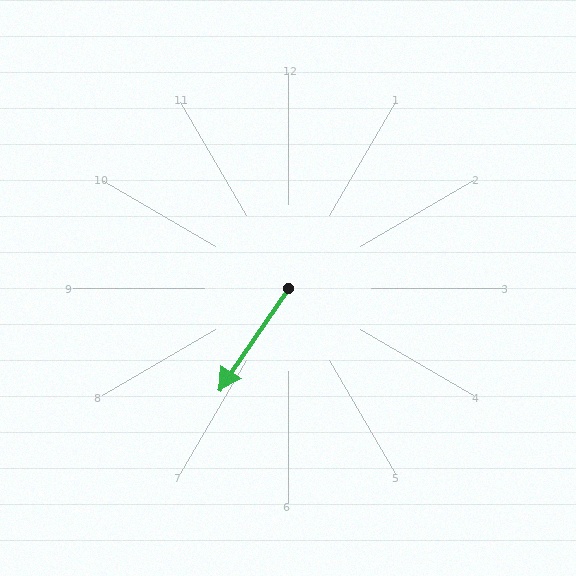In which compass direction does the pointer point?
Southwest.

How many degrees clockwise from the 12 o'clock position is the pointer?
Approximately 214 degrees.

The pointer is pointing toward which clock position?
Roughly 7 o'clock.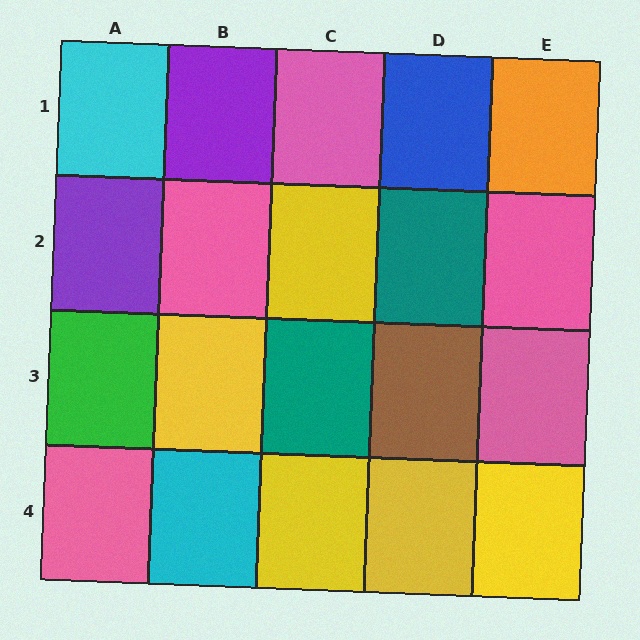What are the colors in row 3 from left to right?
Green, yellow, teal, brown, pink.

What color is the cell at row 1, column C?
Pink.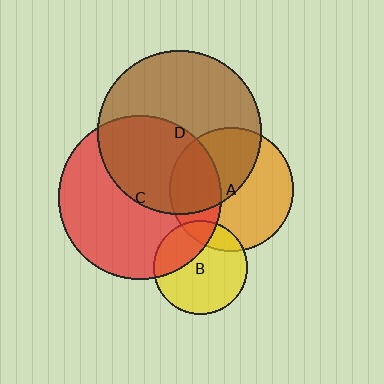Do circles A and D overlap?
Yes.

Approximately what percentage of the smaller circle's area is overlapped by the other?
Approximately 45%.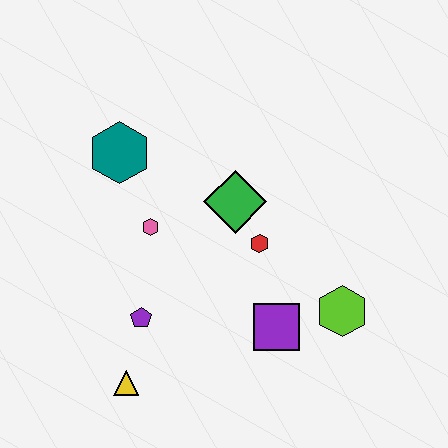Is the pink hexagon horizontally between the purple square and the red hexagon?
No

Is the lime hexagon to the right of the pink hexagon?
Yes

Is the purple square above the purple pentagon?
No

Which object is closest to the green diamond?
The red hexagon is closest to the green diamond.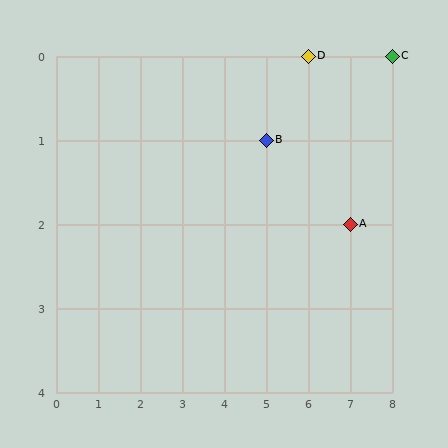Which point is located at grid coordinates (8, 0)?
Point C is at (8, 0).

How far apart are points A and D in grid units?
Points A and D are 1 column and 2 rows apart (about 2.2 grid units diagonally).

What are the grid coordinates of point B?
Point B is at grid coordinates (5, 1).